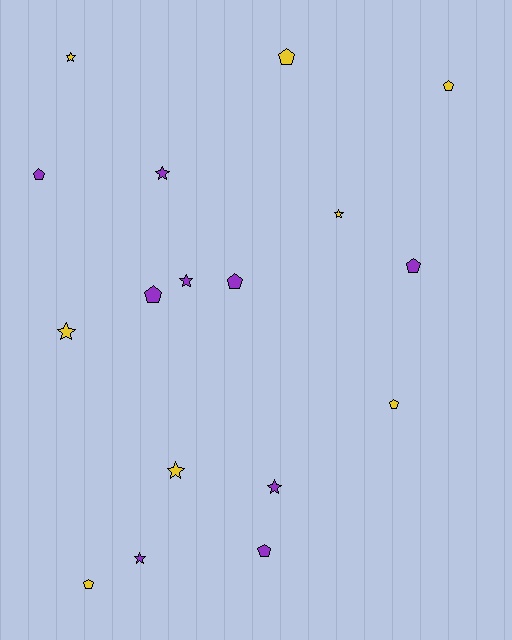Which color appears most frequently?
Purple, with 9 objects.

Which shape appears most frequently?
Pentagon, with 9 objects.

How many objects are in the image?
There are 17 objects.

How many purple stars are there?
There are 4 purple stars.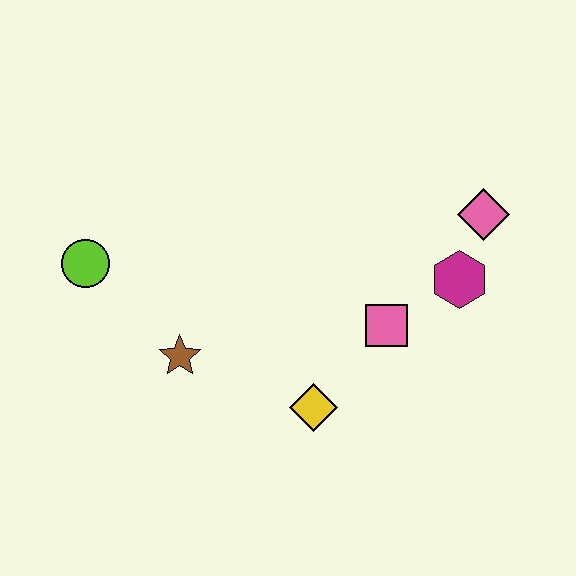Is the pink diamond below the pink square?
No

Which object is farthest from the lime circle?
The pink diamond is farthest from the lime circle.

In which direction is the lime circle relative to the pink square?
The lime circle is to the left of the pink square.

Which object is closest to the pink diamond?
The magenta hexagon is closest to the pink diamond.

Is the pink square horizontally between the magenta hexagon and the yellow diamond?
Yes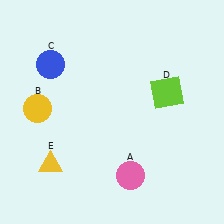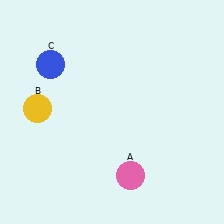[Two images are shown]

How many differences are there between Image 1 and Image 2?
There are 2 differences between the two images.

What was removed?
The lime square (D), the yellow triangle (E) were removed in Image 2.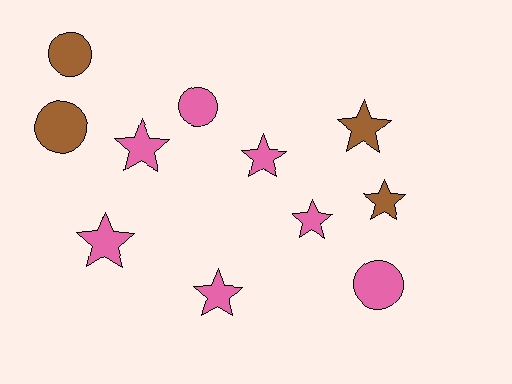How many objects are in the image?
There are 11 objects.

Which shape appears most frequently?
Star, with 7 objects.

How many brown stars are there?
There are 2 brown stars.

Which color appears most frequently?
Pink, with 7 objects.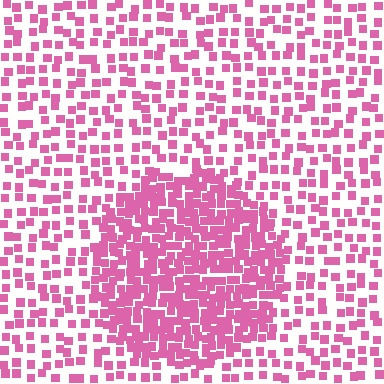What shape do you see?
I see a circle.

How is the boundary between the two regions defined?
The boundary is defined by a change in element density (approximately 2.3x ratio). All elements are the same color, size, and shape.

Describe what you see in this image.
The image contains small pink elements arranged at two different densities. A circle-shaped region is visible where the elements are more densely packed than the surrounding area.